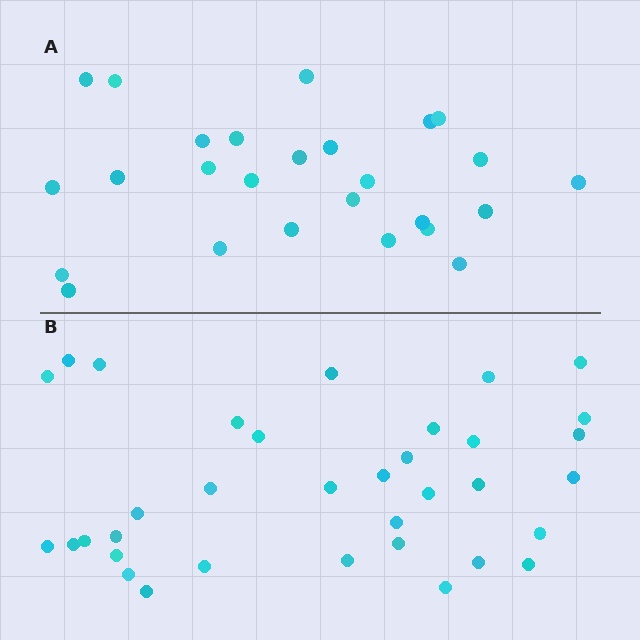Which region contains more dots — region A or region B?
Region B (the bottom region) has more dots.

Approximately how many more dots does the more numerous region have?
Region B has roughly 8 or so more dots than region A.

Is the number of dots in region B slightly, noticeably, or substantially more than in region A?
Region B has noticeably more, but not dramatically so. The ratio is roughly 1.3 to 1.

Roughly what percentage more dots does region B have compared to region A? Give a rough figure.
About 35% more.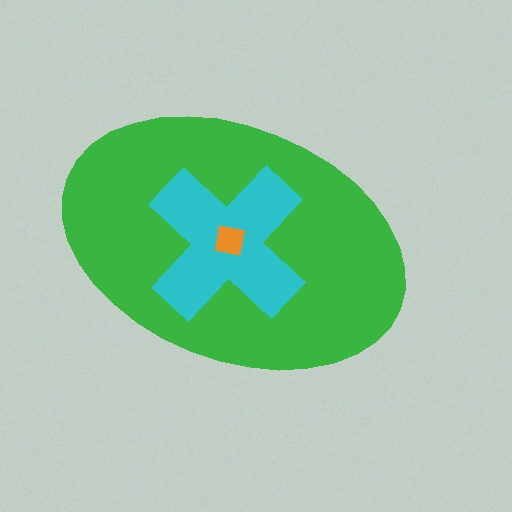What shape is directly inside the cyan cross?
The orange square.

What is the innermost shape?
The orange square.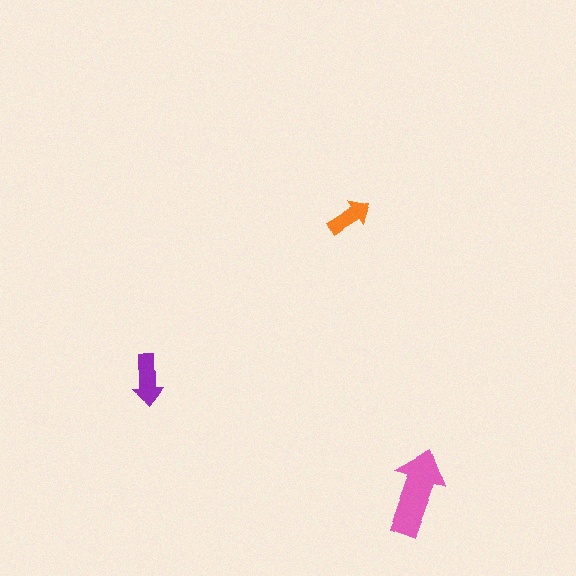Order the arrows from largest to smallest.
the pink one, the purple one, the orange one.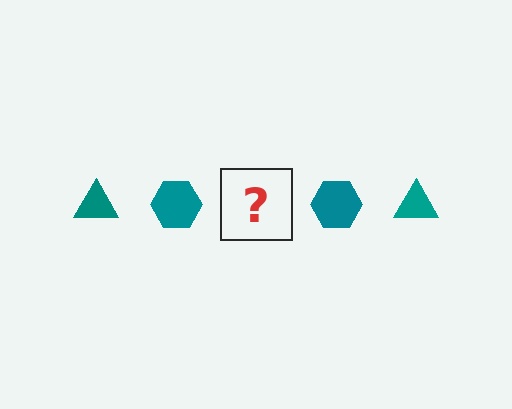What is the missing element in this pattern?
The missing element is a teal triangle.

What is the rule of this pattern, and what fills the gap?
The rule is that the pattern cycles through triangle, hexagon shapes in teal. The gap should be filled with a teal triangle.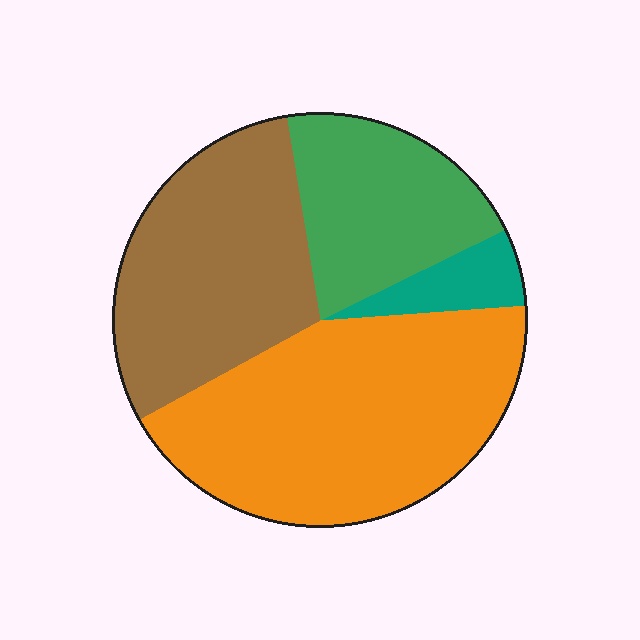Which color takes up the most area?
Orange, at roughly 45%.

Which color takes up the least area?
Teal, at roughly 5%.